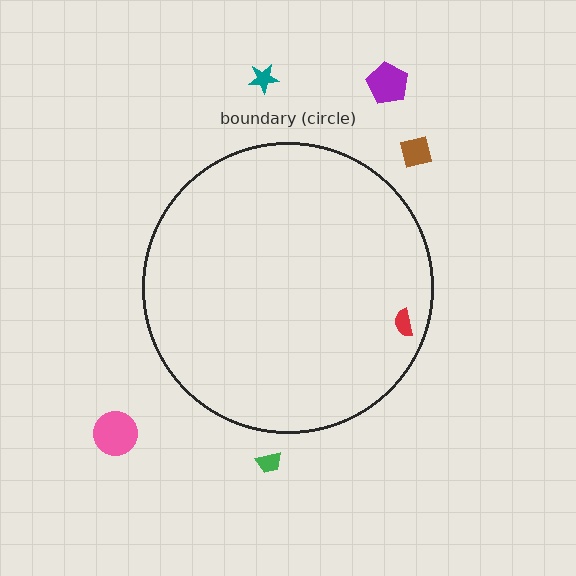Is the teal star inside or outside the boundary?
Outside.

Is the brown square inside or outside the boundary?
Outside.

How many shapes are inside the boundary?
1 inside, 5 outside.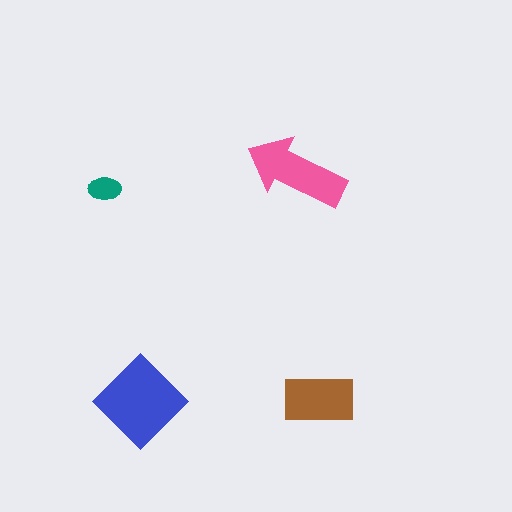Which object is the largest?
The blue diamond.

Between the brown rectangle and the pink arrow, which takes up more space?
The pink arrow.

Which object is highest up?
The pink arrow is topmost.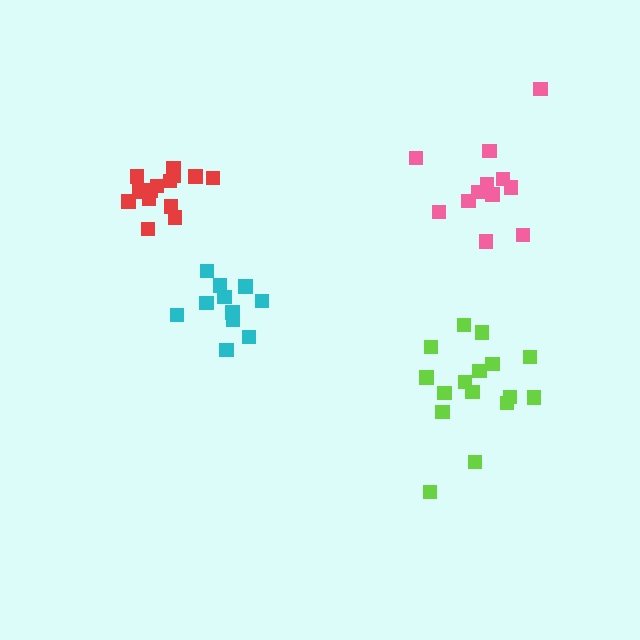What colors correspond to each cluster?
The clusters are colored: red, lime, pink, cyan.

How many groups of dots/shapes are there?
There are 4 groups.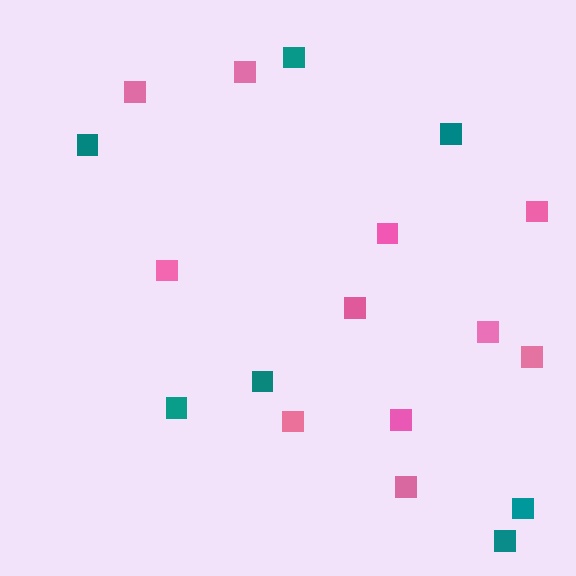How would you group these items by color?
There are 2 groups: one group of pink squares (11) and one group of teal squares (7).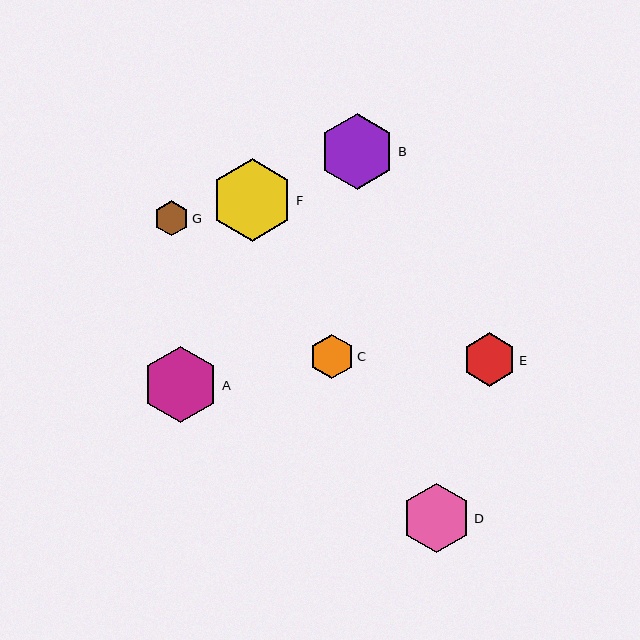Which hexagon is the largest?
Hexagon F is the largest with a size of approximately 82 pixels.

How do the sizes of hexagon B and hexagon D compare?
Hexagon B and hexagon D are approximately the same size.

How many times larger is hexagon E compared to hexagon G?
Hexagon E is approximately 1.5 times the size of hexagon G.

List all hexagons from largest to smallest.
From largest to smallest: F, A, B, D, E, C, G.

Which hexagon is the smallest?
Hexagon G is the smallest with a size of approximately 35 pixels.